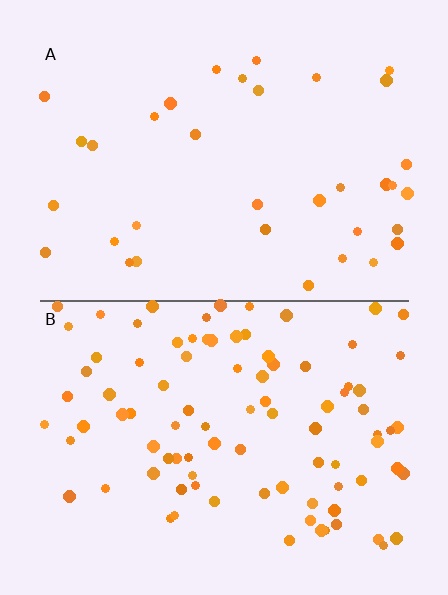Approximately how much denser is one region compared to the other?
Approximately 2.6× — region B over region A.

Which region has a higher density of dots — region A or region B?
B (the bottom).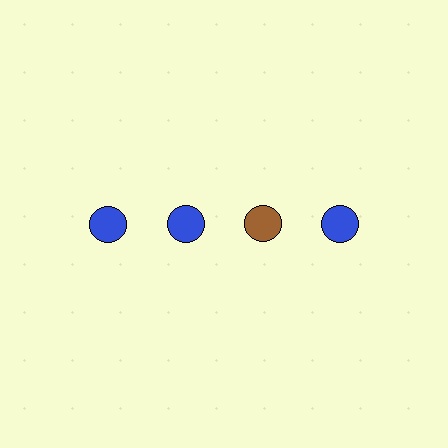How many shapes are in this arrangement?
There are 4 shapes arranged in a grid pattern.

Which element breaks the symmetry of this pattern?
The brown circle in the top row, center column breaks the symmetry. All other shapes are blue circles.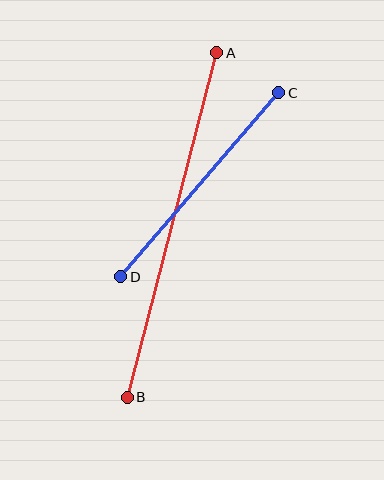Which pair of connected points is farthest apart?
Points A and B are farthest apart.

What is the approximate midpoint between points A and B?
The midpoint is at approximately (172, 225) pixels.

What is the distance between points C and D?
The distance is approximately 243 pixels.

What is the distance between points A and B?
The distance is approximately 356 pixels.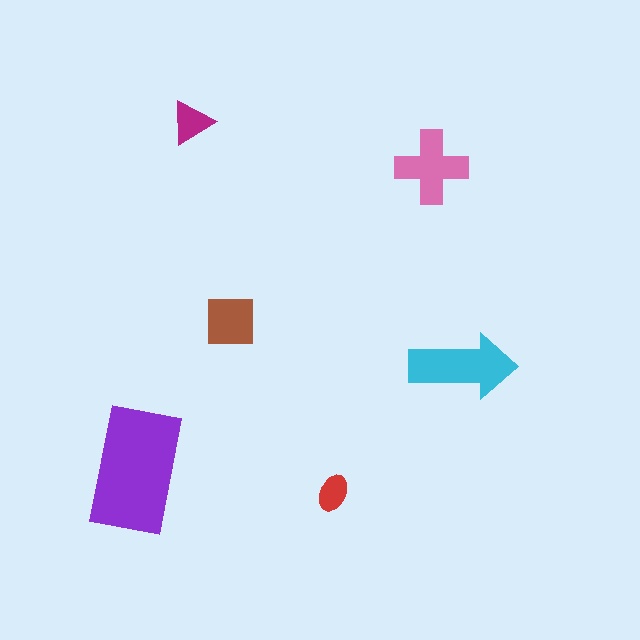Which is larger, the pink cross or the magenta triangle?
The pink cross.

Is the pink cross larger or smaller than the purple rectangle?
Smaller.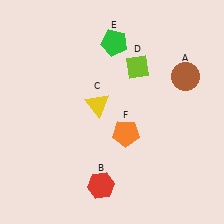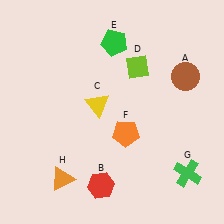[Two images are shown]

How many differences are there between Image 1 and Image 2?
There are 2 differences between the two images.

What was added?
A green cross (G), an orange triangle (H) were added in Image 2.